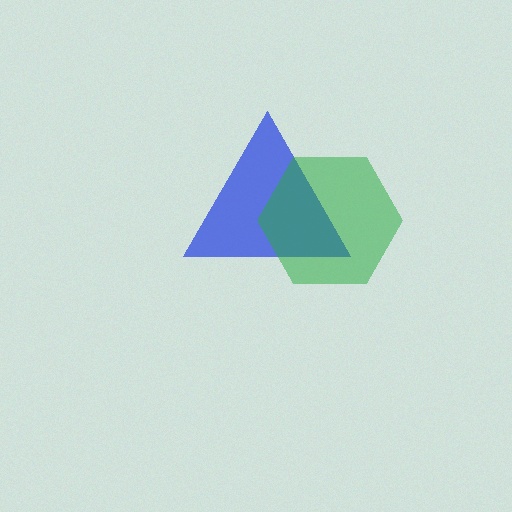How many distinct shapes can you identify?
There are 2 distinct shapes: a blue triangle, a green hexagon.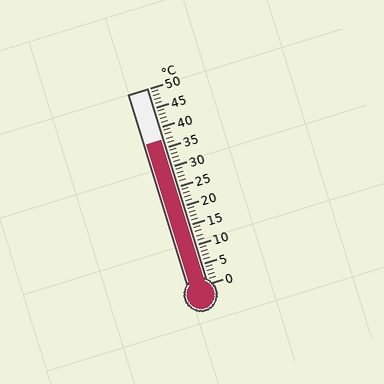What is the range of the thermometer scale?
The thermometer scale ranges from 0°C to 50°C.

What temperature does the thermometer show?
The thermometer shows approximately 37°C.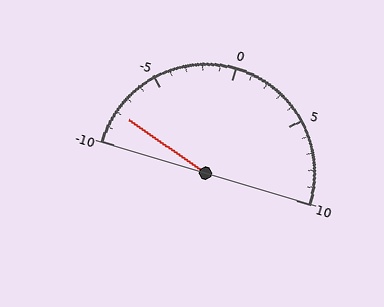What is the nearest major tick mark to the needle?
The nearest major tick mark is -10.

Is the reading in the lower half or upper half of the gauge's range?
The reading is in the lower half of the range (-10 to 10).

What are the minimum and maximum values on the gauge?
The gauge ranges from -10 to 10.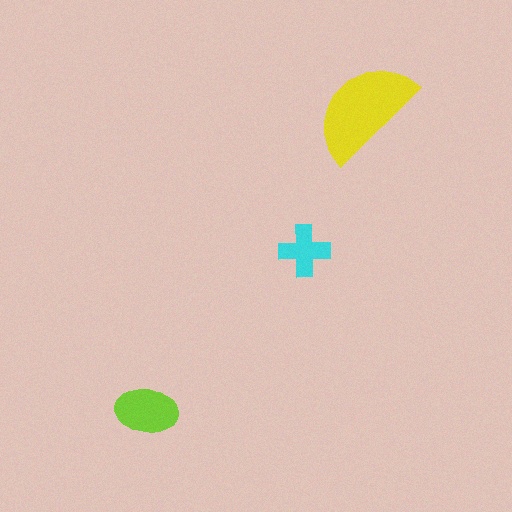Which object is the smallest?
The cyan cross.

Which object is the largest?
The yellow semicircle.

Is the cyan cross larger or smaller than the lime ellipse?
Smaller.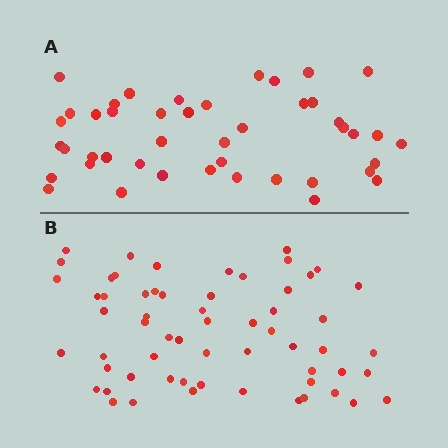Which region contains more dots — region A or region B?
Region B (the bottom region) has more dots.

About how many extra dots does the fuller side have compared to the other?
Region B has approximately 15 more dots than region A.